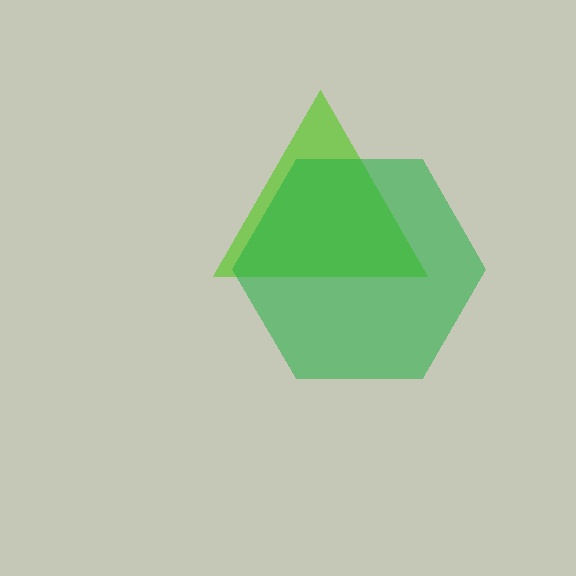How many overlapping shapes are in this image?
There are 2 overlapping shapes in the image.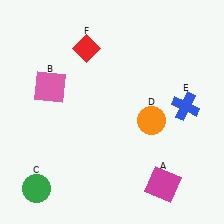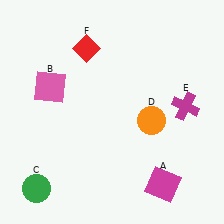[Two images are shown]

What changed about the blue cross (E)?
In Image 1, E is blue. In Image 2, it changed to magenta.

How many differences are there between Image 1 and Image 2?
There is 1 difference between the two images.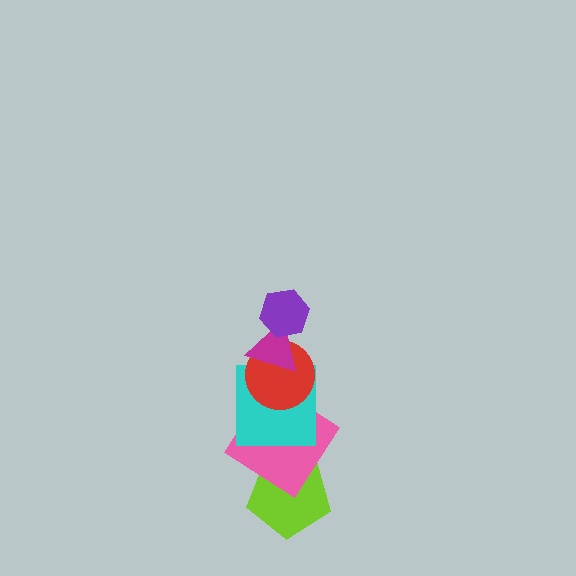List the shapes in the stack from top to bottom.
From top to bottom: the purple hexagon, the magenta triangle, the red circle, the cyan square, the pink diamond, the lime pentagon.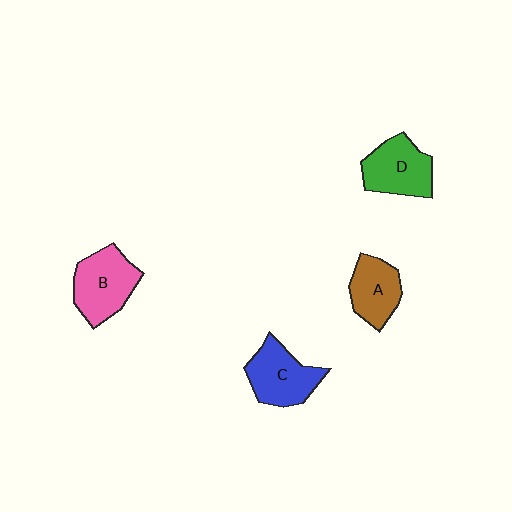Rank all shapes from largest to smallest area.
From largest to smallest: B (pink), C (blue), D (green), A (brown).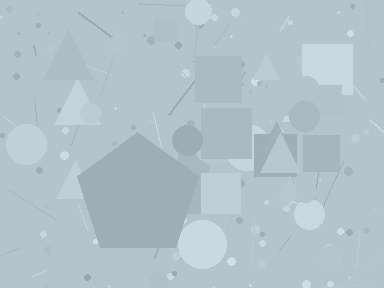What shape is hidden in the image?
A pentagon is hidden in the image.